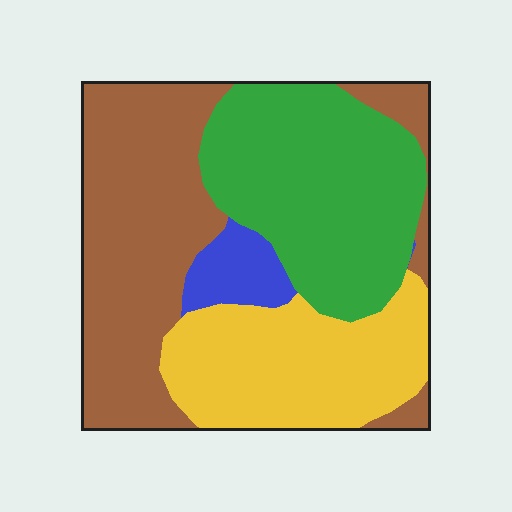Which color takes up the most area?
Brown, at roughly 40%.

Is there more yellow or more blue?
Yellow.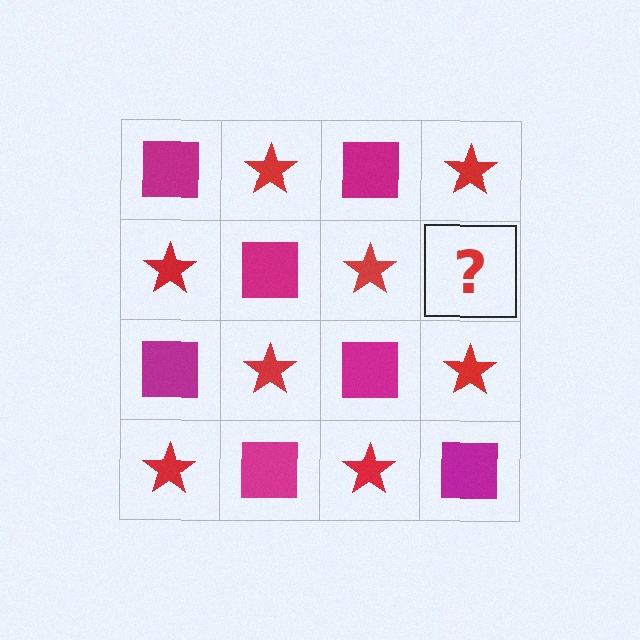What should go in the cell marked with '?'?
The missing cell should contain a magenta square.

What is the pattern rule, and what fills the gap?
The rule is that it alternates magenta square and red star in a checkerboard pattern. The gap should be filled with a magenta square.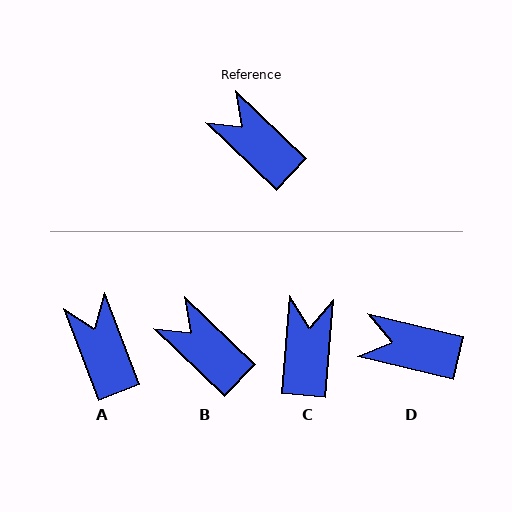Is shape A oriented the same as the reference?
No, it is off by about 25 degrees.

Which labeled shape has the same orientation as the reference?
B.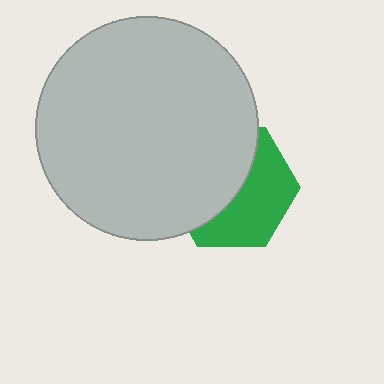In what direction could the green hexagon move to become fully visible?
The green hexagon could move right. That would shift it out from behind the light gray circle entirely.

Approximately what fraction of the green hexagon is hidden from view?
Roughly 52% of the green hexagon is hidden behind the light gray circle.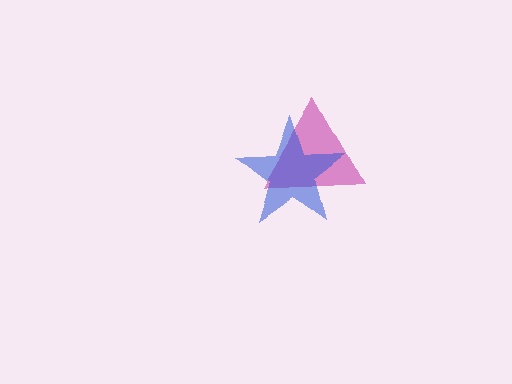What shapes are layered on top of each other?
The layered shapes are: a magenta triangle, a blue star.